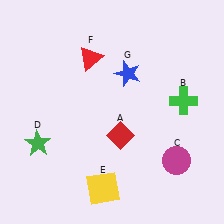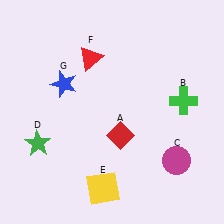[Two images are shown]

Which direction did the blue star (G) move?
The blue star (G) moved left.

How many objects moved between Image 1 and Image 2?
1 object moved between the two images.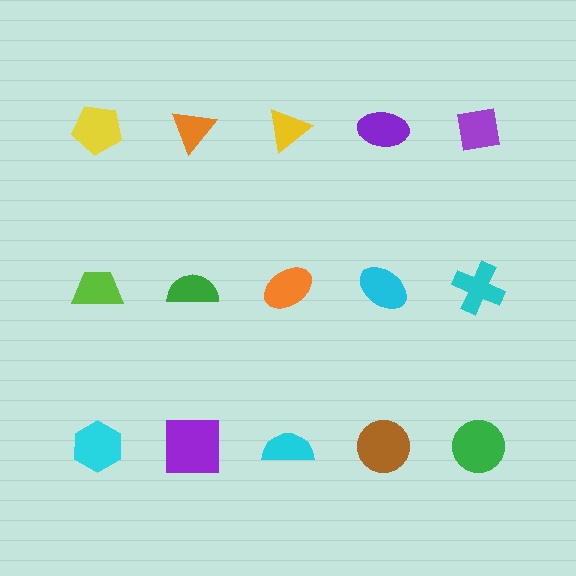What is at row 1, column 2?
An orange triangle.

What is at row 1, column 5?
A purple square.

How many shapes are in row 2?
5 shapes.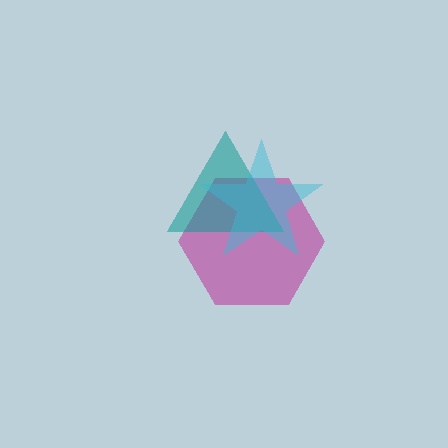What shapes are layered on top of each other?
The layered shapes are: a magenta hexagon, a teal triangle, a cyan star.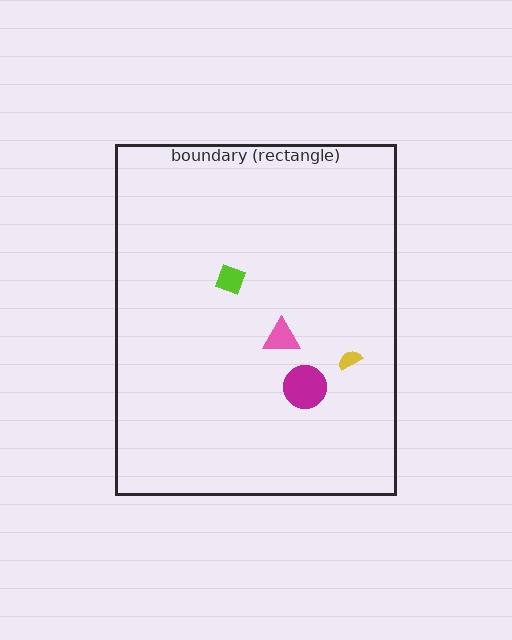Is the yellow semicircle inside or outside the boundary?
Inside.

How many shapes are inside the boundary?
4 inside, 0 outside.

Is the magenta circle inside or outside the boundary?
Inside.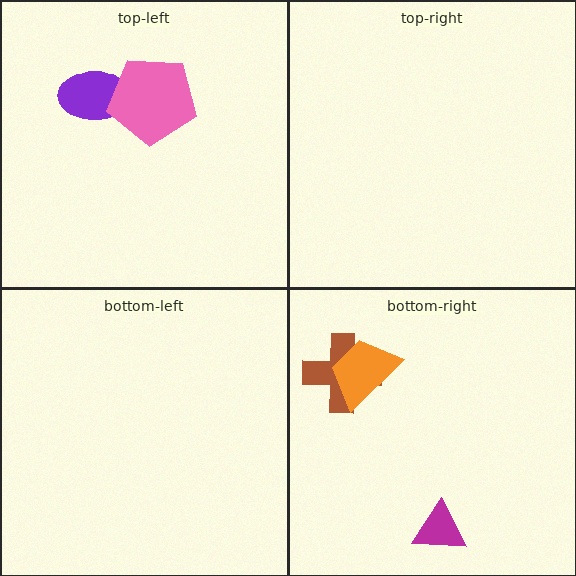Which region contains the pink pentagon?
The top-left region.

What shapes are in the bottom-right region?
The brown cross, the magenta triangle, the orange trapezoid.